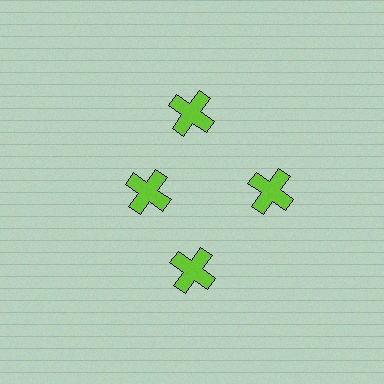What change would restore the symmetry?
The symmetry would be restored by moving it outward, back onto the ring so that all 4 crosses sit at equal angles and equal distance from the center.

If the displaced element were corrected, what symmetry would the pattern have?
It would have 4-fold rotational symmetry — the pattern would map onto itself every 90 degrees.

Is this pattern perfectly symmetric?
No. The 4 lime crosses are arranged in a ring, but one element near the 9 o'clock position is pulled inward toward the center, breaking the 4-fold rotational symmetry.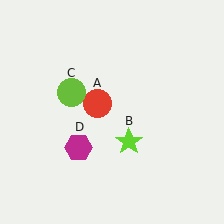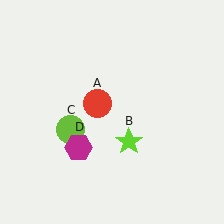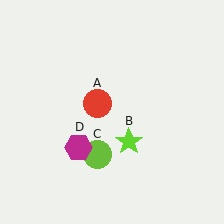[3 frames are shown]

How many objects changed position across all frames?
1 object changed position: lime circle (object C).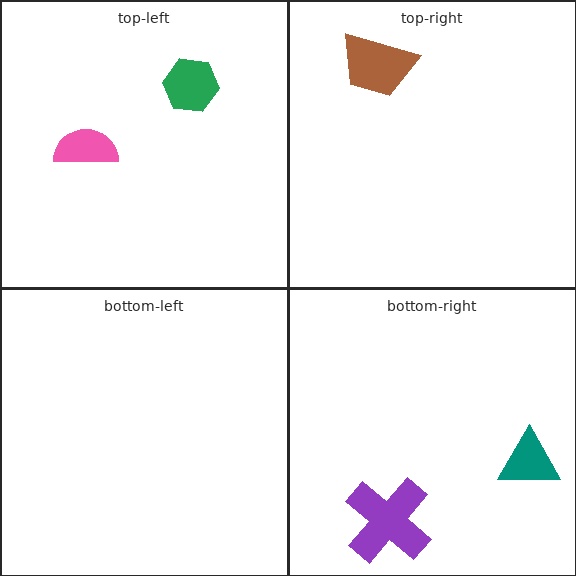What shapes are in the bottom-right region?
The purple cross, the teal triangle.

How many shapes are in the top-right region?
1.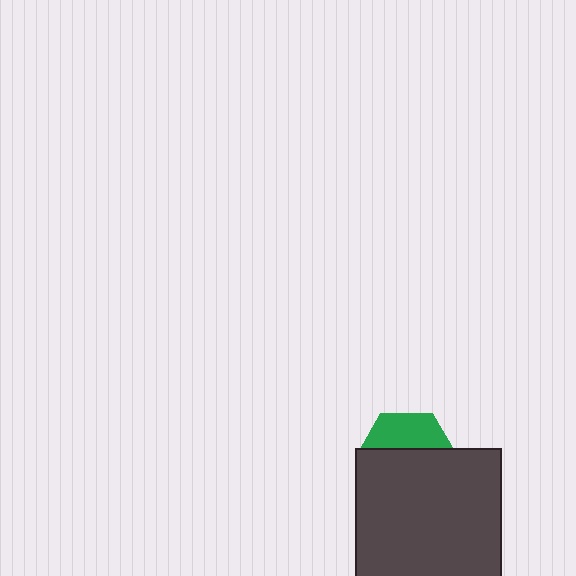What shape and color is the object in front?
The object in front is a dark gray square.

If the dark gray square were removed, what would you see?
You would see the complete green hexagon.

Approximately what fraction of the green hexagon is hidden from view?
Roughly 65% of the green hexagon is hidden behind the dark gray square.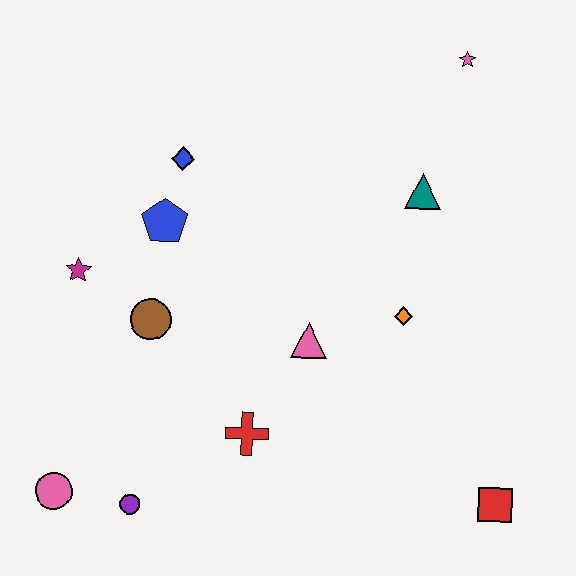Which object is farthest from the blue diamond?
The red square is farthest from the blue diamond.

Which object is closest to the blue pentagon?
The blue diamond is closest to the blue pentagon.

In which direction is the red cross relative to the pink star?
The red cross is below the pink star.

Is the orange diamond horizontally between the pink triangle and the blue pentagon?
No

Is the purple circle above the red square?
No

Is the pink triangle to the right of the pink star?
No